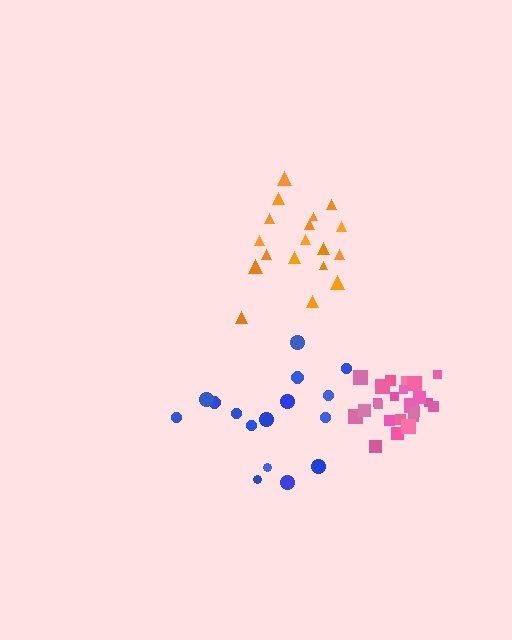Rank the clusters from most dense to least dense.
pink, orange, blue.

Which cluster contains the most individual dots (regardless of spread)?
Pink (23).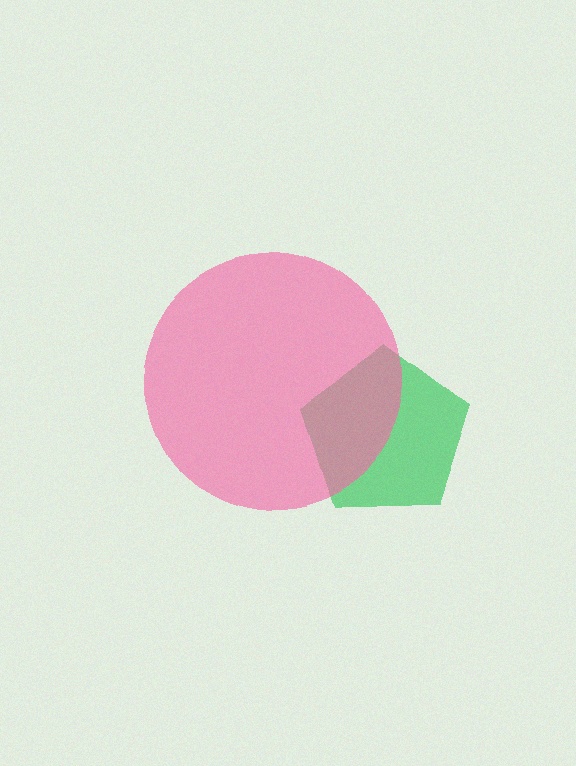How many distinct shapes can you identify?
There are 2 distinct shapes: a green pentagon, a pink circle.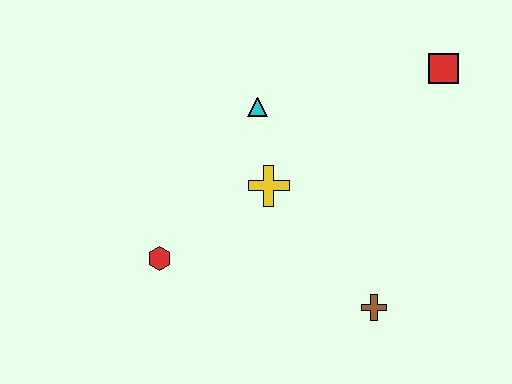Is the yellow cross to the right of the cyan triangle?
Yes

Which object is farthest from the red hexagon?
The red square is farthest from the red hexagon.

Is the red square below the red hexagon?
No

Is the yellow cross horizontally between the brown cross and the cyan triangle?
Yes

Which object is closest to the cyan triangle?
The yellow cross is closest to the cyan triangle.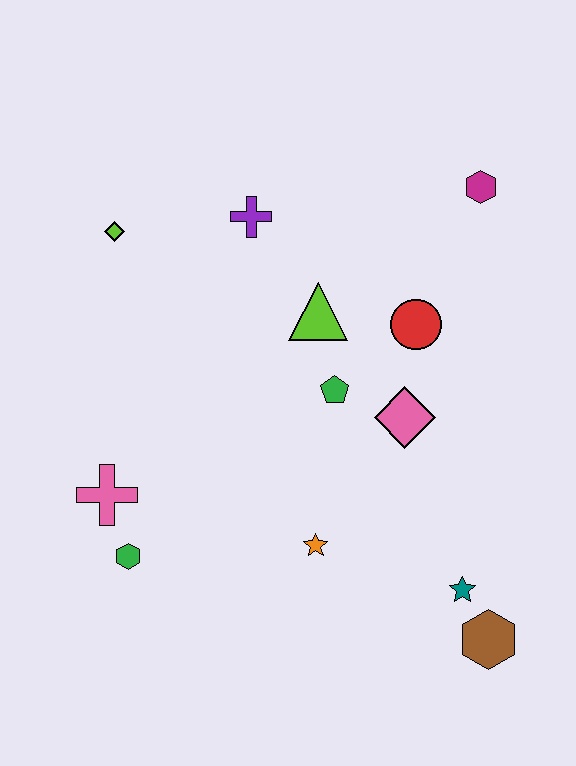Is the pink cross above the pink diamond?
No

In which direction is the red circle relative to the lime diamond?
The red circle is to the right of the lime diamond.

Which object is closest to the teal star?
The brown hexagon is closest to the teal star.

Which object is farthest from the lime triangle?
The brown hexagon is farthest from the lime triangle.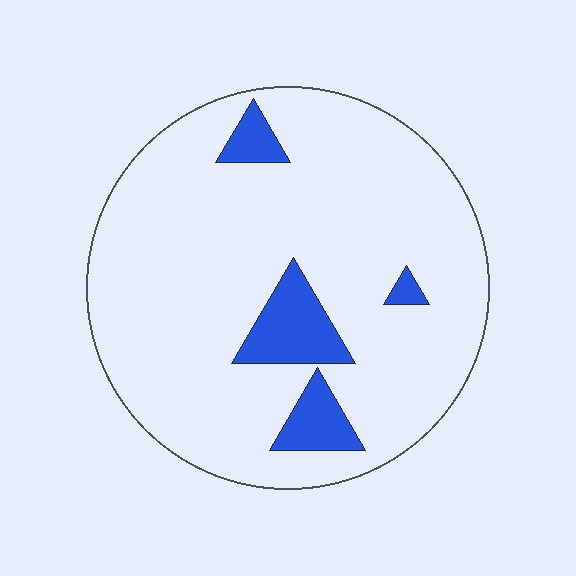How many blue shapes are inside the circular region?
4.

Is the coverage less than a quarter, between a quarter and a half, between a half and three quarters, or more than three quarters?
Less than a quarter.